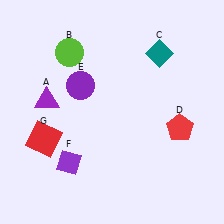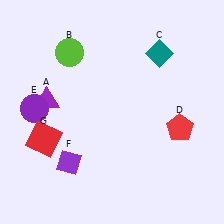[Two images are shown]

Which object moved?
The purple circle (E) moved left.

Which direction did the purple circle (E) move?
The purple circle (E) moved left.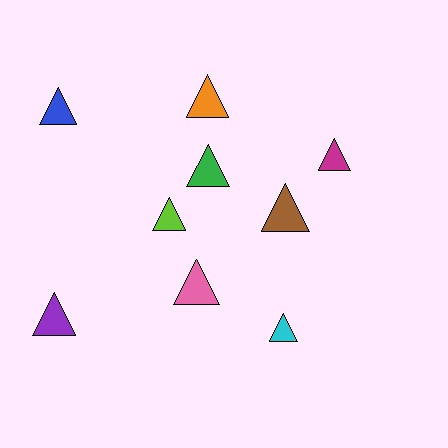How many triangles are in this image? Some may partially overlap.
There are 9 triangles.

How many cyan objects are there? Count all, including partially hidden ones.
There is 1 cyan object.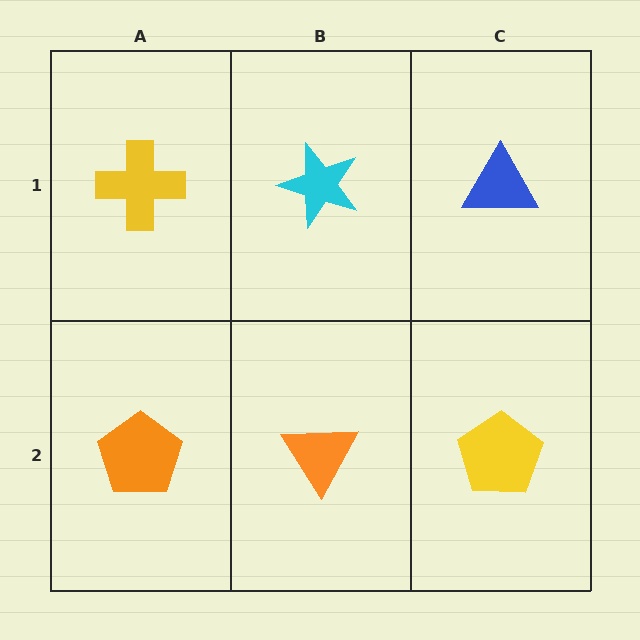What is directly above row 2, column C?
A blue triangle.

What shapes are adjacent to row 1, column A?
An orange pentagon (row 2, column A), a cyan star (row 1, column B).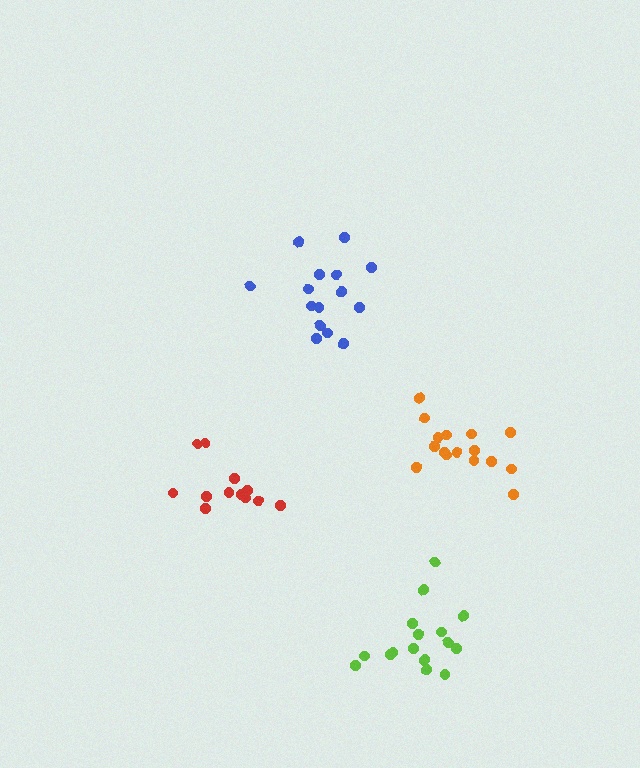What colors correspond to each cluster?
The clusters are colored: red, orange, lime, blue.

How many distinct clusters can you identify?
There are 4 distinct clusters.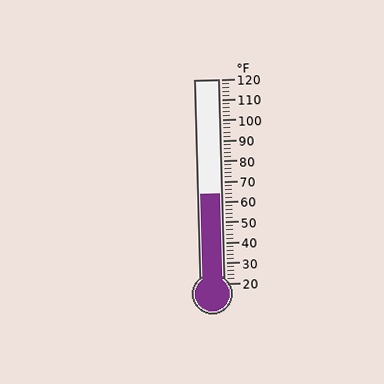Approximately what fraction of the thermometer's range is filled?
The thermometer is filled to approximately 45% of its range.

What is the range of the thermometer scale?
The thermometer scale ranges from 20°F to 120°F.